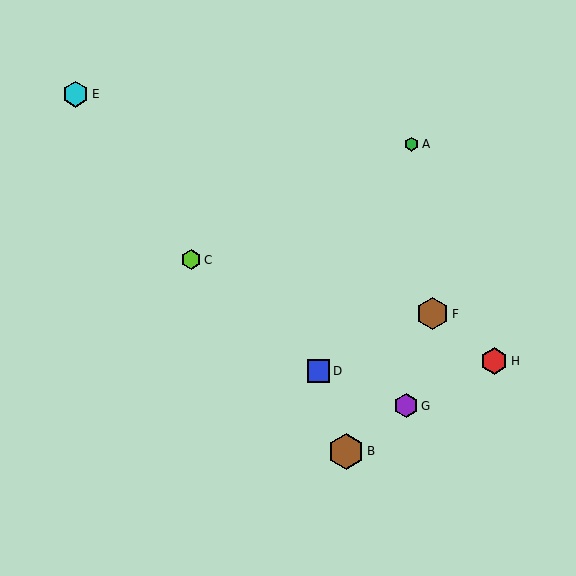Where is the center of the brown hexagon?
The center of the brown hexagon is at (432, 314).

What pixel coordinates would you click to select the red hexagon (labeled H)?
Click at (494, 361) to select the red hexagon H.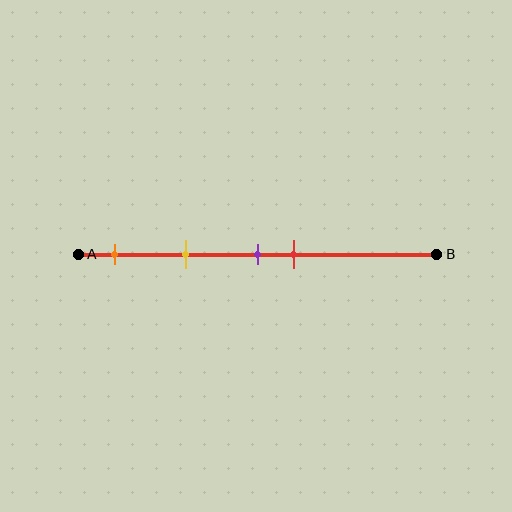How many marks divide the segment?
There are 4 marks dividing the segment.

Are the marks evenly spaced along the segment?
No, the marks are not evenly spaced.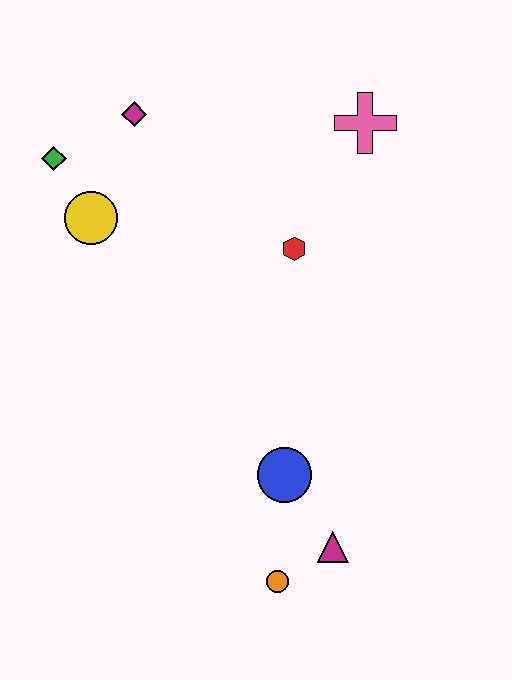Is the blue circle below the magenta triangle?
No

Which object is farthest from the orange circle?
The magenta diamond is farthest from the orange circle.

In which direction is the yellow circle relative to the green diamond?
The yellow circle is below the green diamond.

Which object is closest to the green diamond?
The yellow circle is closest to the green diamond.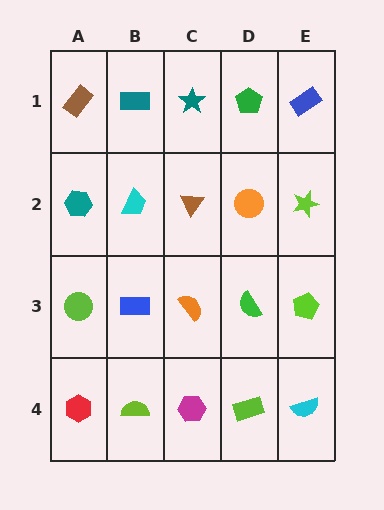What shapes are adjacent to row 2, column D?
A green pentagon (row 1, column D), a green semicircle (row 3, column D), a brown triangle (row 2, column C), a lime star (row 2, column E).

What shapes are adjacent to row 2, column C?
A teal star (row 1, column C), an orange semicircle (row 3, column C), a cyan trapezoid (row 2, column B), an orange circle (row 2, column D).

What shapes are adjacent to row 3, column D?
An orange circle (row 2, column D), a lime rectangle (row 4, column D), an orange semicircle (row 3, column C), a lime pentagon (row 3, column E).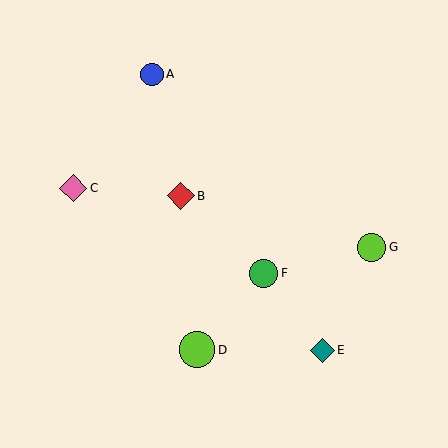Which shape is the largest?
The lime circle (labeled D) is the largest.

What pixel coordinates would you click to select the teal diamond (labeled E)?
Click at (322, 350) to select the teal diamond E.